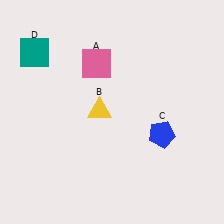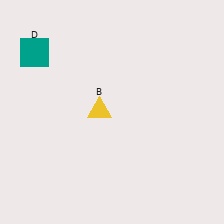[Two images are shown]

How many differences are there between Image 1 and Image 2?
There are 2 differences between the two images.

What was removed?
The blue pentagon (C), the pink square (A) were removed in Image 2.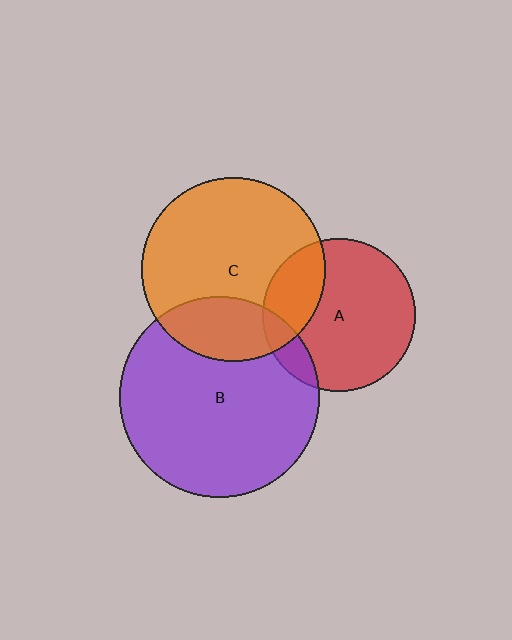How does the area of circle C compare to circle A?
Approximately 1.4 times.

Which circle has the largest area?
Circle B (purple).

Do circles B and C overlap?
Yes.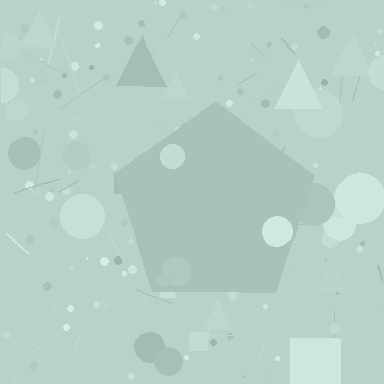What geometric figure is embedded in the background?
A pentagon is embedded in the background.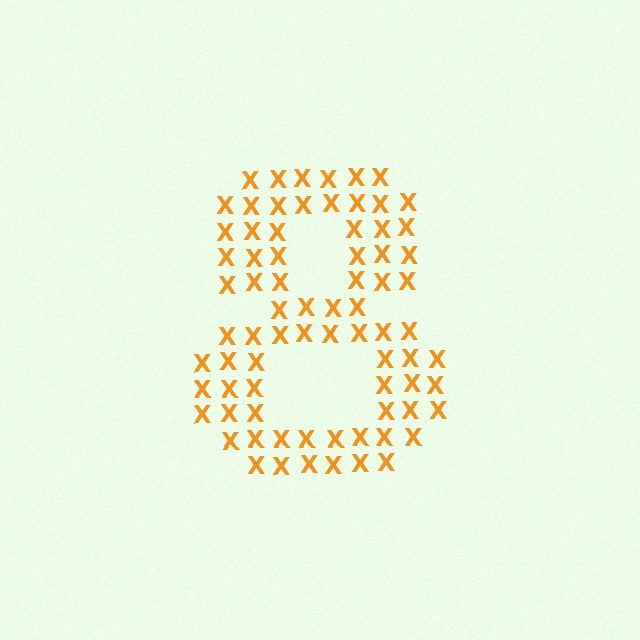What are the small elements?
The small elements are letter X's.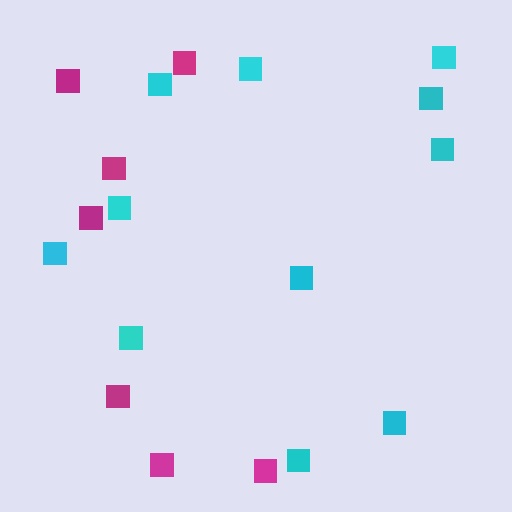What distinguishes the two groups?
There are 2 groups: one group of cyan squares (11) and one group of magenta squares (7).